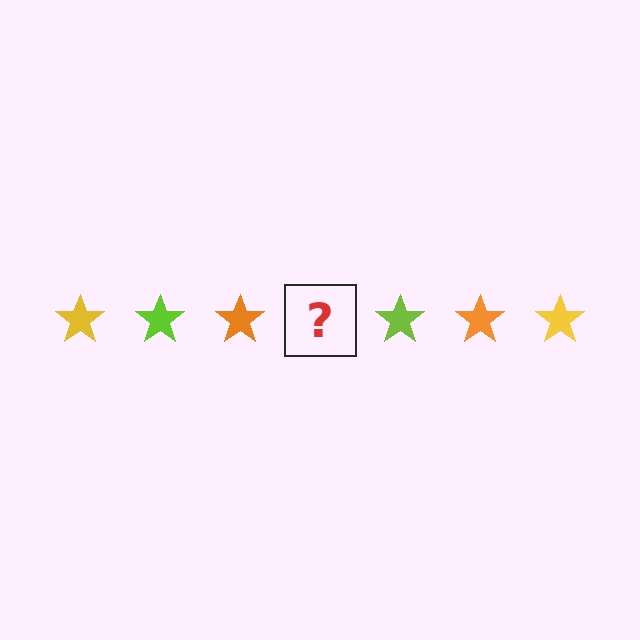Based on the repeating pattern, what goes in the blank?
The blank should be a yellow star.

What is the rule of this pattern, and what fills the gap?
The rule is that the pattern cycles through yellow, lime, orange stars. The gap should be filled with a yellow star.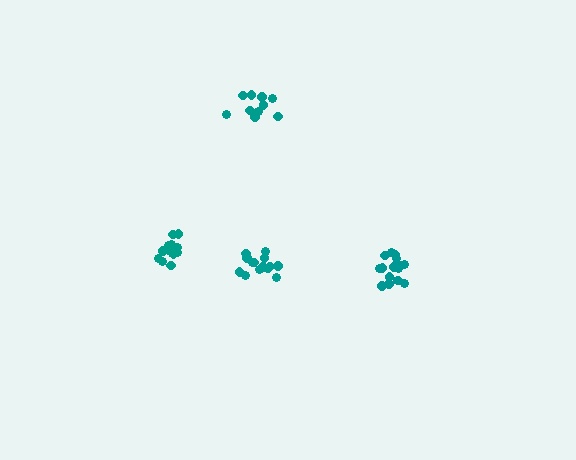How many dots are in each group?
Group 1: 15 dots, Group 2: 16 dots, Group 3: 10 dots, Group 4: 14 dots (55 total).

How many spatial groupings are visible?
There are 4 spatial groupings.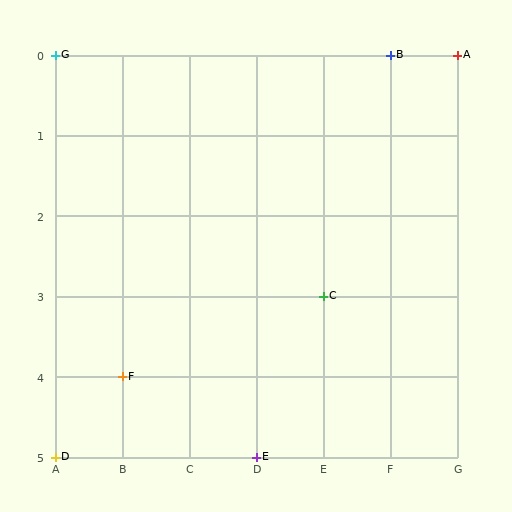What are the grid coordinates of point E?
Point E is at grid coordinates (D, 5).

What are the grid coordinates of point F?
Point F is at grid coordinates (B, 4).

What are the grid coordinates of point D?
Point D is at grid coordinates (A, 5).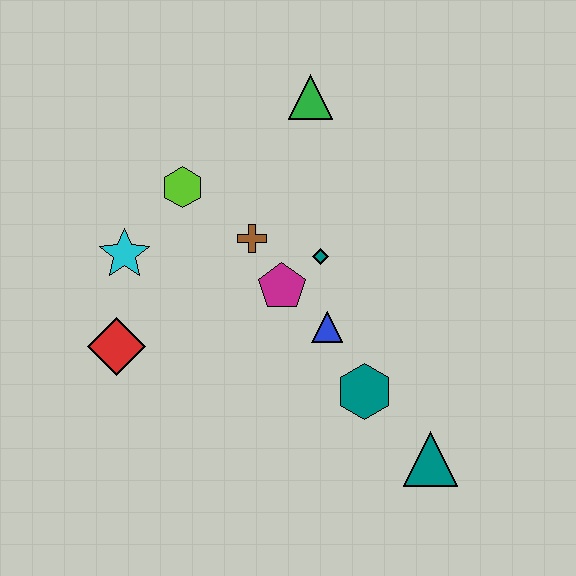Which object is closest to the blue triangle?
The magenta pentagon is closest to the blue triangle.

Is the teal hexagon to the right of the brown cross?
Yes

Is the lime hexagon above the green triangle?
No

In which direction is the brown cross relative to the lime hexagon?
The brown cross is to the right of the lime hexagon.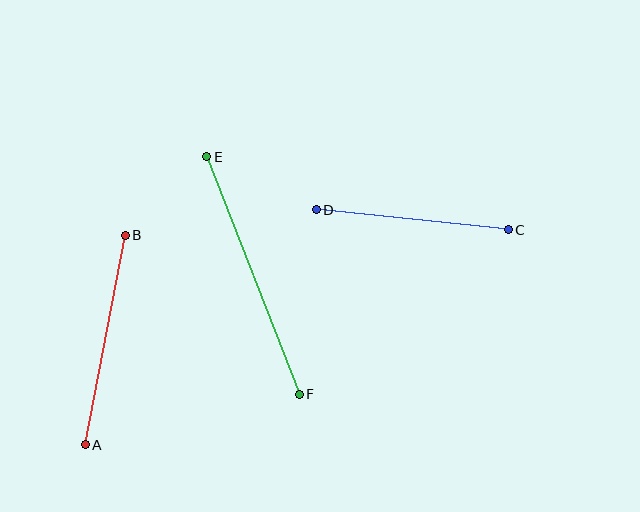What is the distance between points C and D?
The distance is approximately 193 pixels.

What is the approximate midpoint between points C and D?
The midpoint is at approximately (412, 220) pixels.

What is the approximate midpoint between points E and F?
The midpoint is at approximately (253, 276) pixels.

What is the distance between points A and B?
The distance is approximately 213 pixels.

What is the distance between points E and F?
The distance is approximately 255 pixels.